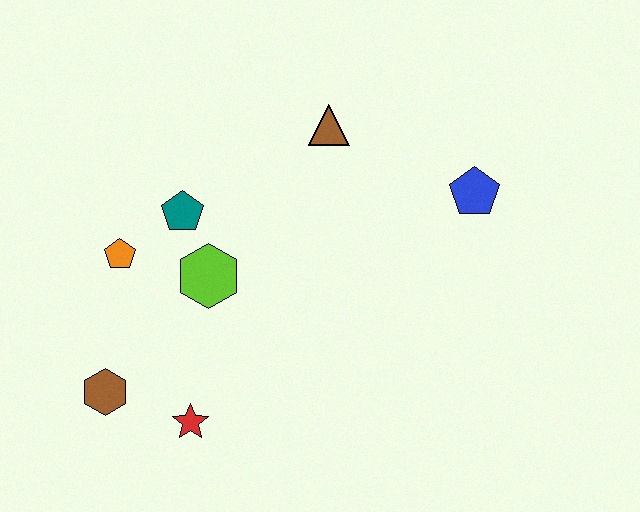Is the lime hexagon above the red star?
Yes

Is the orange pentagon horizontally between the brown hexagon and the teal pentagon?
Yes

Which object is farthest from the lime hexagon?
The blue pentagon is farthest from the lime hexagon.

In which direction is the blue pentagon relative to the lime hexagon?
The blue pentagon is to the right of the lime hexagon.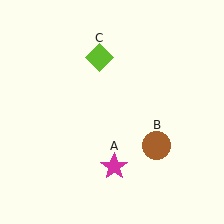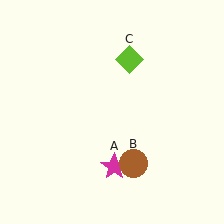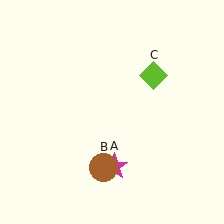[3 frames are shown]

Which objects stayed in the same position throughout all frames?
Magenta star (object A) remained stationary.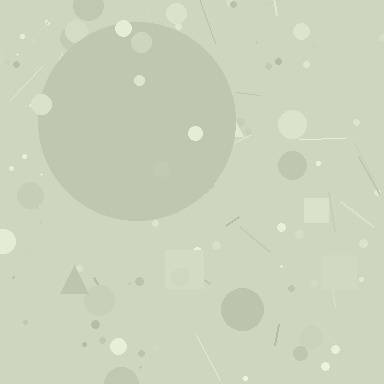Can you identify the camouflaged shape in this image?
The camouflaged shape is a circle.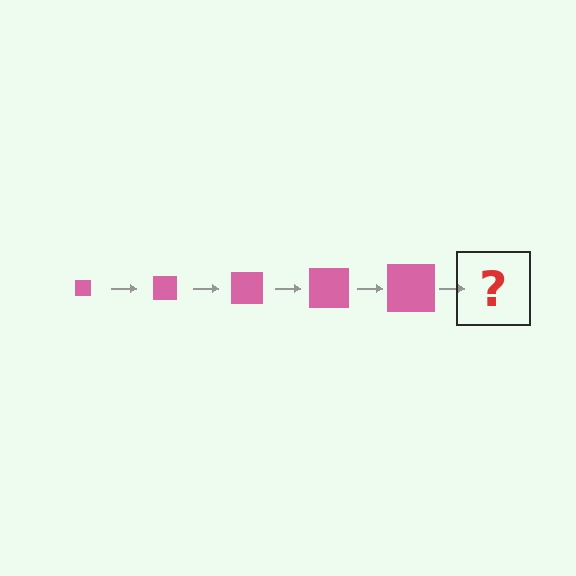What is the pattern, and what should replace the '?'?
The pattern is that the square gets progressively larger each step. The '?' should be a pink square, larger than the previous one.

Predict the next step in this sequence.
The next step is a pink square, larger than the previous one.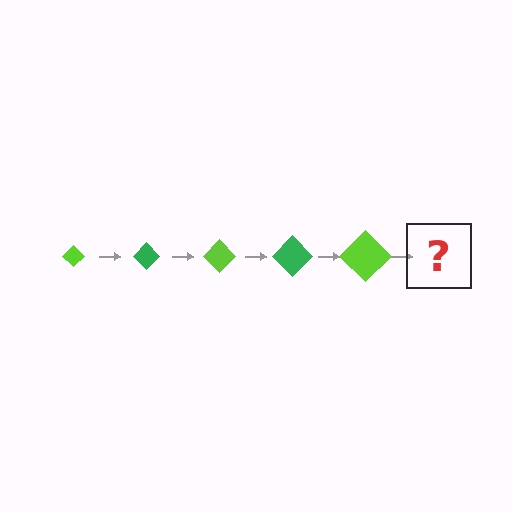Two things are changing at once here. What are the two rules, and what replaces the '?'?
The two rules are that the diamond grows larger each step and the color cycles through lime and green. The '?' should be a green diamond, larger than the previous one.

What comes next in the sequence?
The next element should be a green diamond, larger than the previous one.